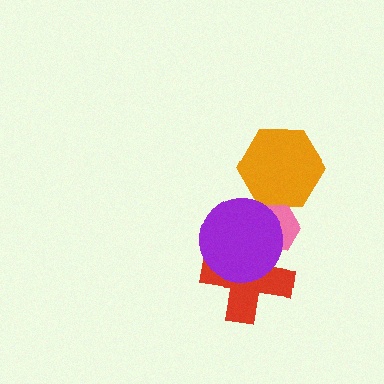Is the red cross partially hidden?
Yes, it is partially covered by another shape.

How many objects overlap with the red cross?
2 objects overlap with the red cross.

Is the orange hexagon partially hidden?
Yes, it is partially covered by another shape.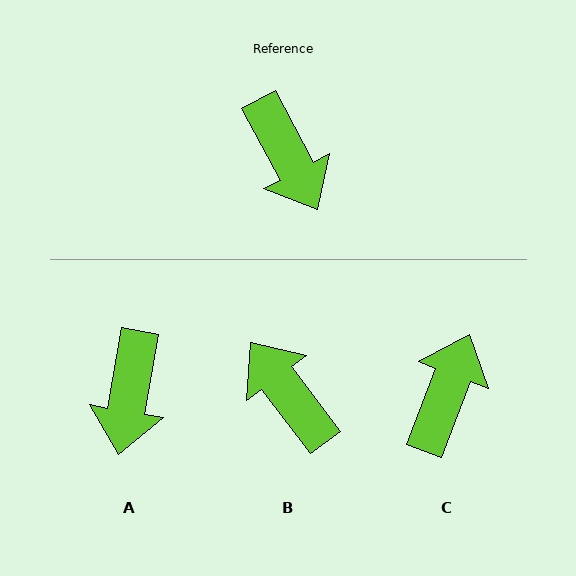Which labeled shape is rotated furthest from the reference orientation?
B, about 171 degrees away.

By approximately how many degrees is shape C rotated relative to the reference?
Approximately 131 degrees counter-clockwise.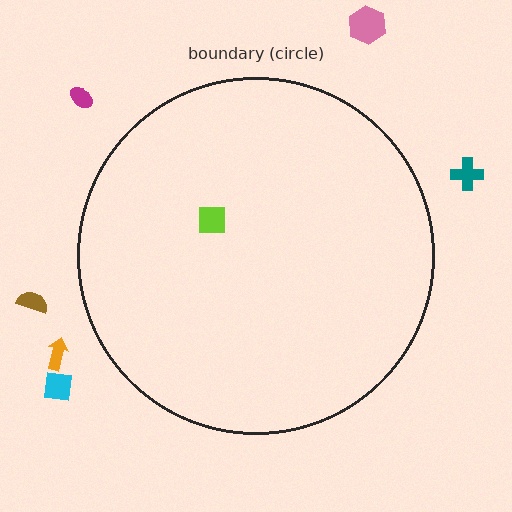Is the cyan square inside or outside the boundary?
Outside.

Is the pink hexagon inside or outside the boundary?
Outside.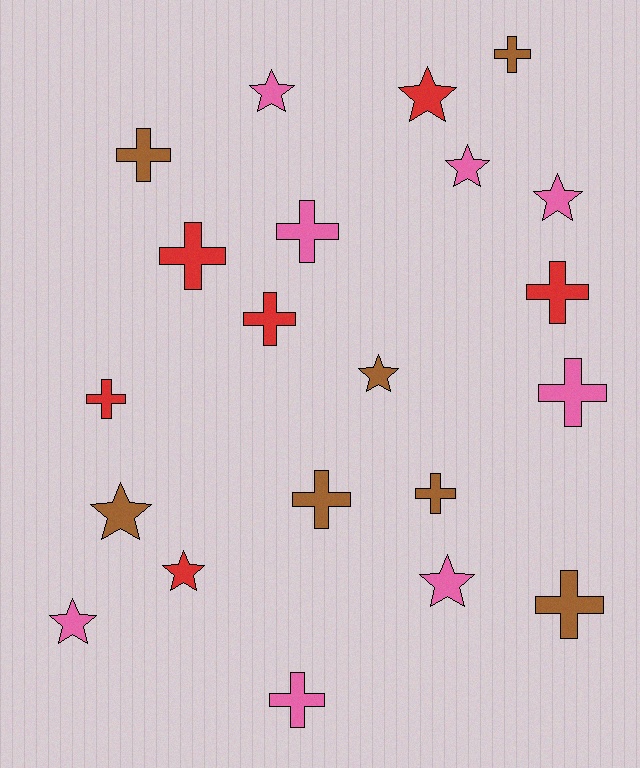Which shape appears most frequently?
Cross, with 12 objects.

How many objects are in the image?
There are 21 objects.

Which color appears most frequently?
Pink, with 8 objects.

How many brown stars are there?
There are 2 brown stars.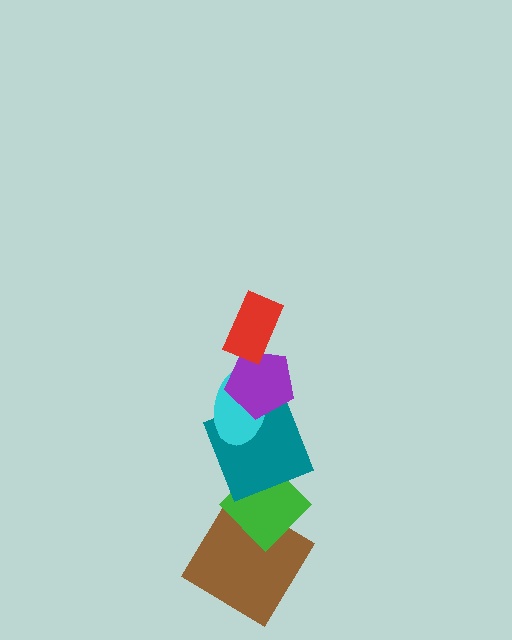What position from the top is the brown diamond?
The brown diamond is 6th from the top.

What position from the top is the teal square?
The teal square is 4th from the top.